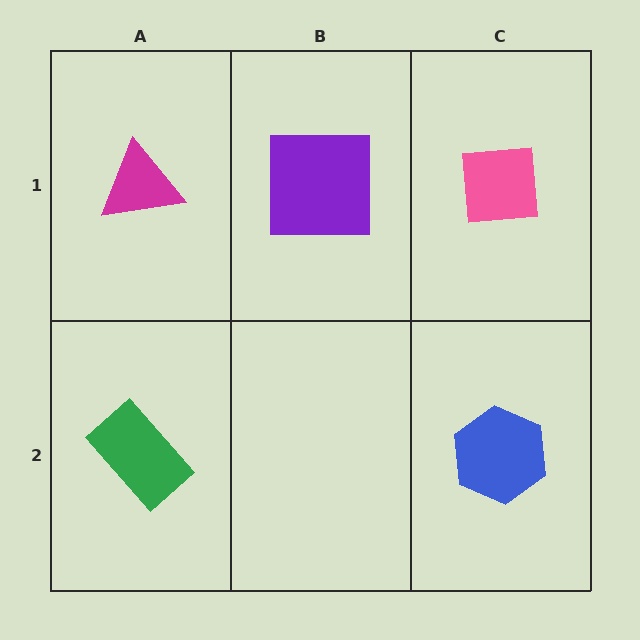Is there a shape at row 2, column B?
No, that cell is empty.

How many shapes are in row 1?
3 shapes.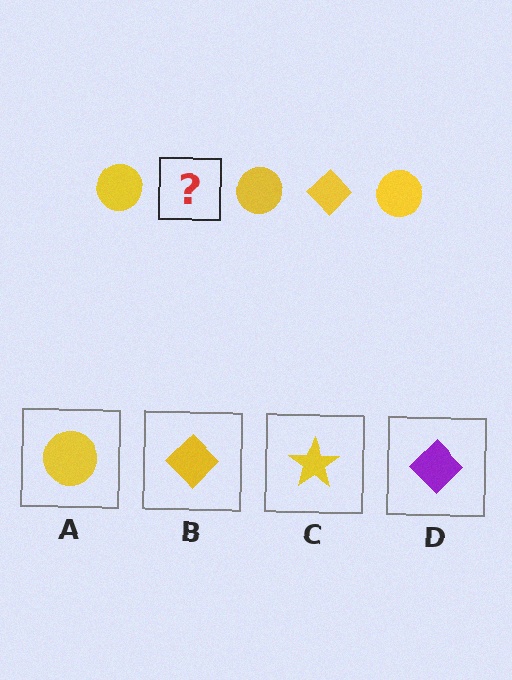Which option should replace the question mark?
Option B.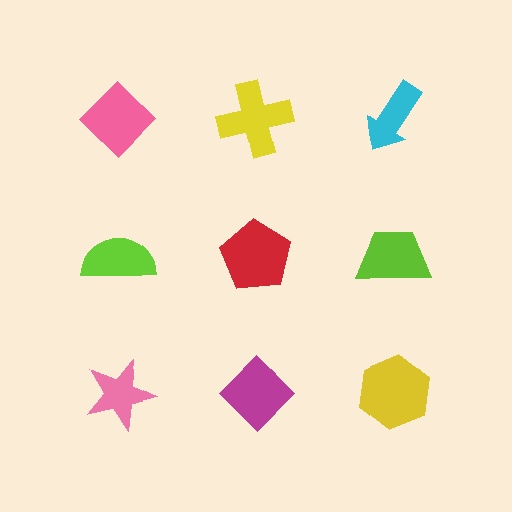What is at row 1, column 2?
A yellow cross.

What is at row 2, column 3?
A lime trapezoid.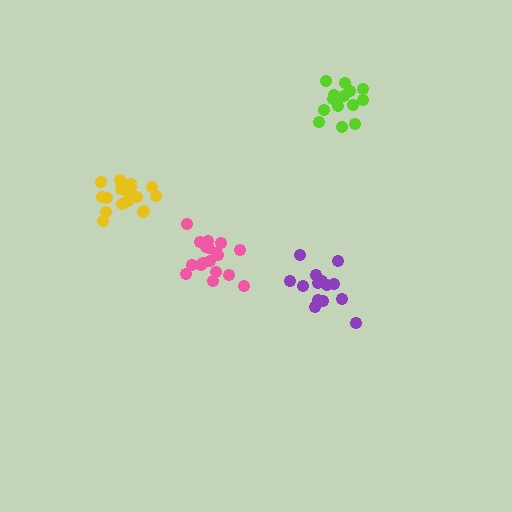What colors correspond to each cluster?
The clusters are colored: lime, purple, pink, yellow.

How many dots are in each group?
Group 1: 14 dots, Group 2: 14 dots, Group 3: 18 dots, Group 4: 18 dots (64 total).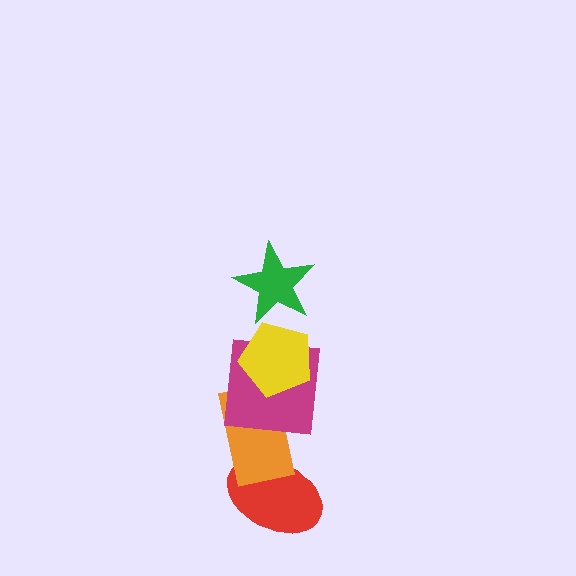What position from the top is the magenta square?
The magenta square is 3rd from the top.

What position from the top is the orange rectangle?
The orange rectangle is 4th from the top.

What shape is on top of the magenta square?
The yellow pentagon is on top of the magenta square.